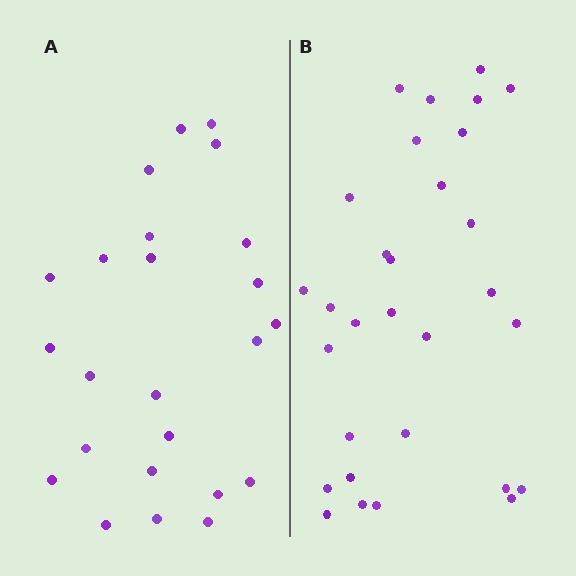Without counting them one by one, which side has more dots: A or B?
Region B (the right region) has more dots.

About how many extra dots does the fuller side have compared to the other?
Region B has about 6 more dots than region A.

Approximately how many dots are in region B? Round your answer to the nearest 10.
About 30 dots.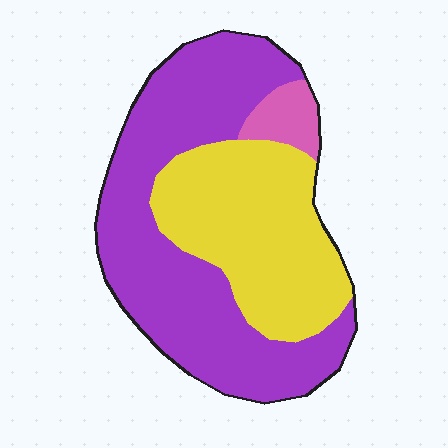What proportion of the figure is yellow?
Yellow takes up about three eighths (3/8) of the figure.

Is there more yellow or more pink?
Yellow.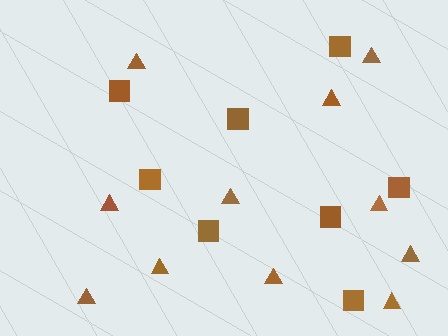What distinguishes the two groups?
There are 2 groups: one group of squares (8) and one group of triangles (11).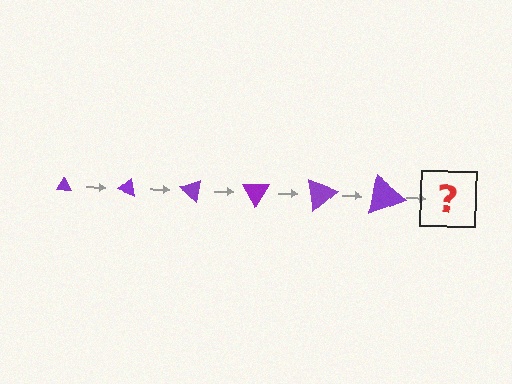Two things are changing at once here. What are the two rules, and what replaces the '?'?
The two rules are that the triangle grows larger each step and it rotates 20 degrees each step. The '?' should be a triangle, larger than the previous one and rotated 120 degrees from the start.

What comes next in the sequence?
The next element should be a triangle, larger than the previous one and rotated 120 degrees from the start.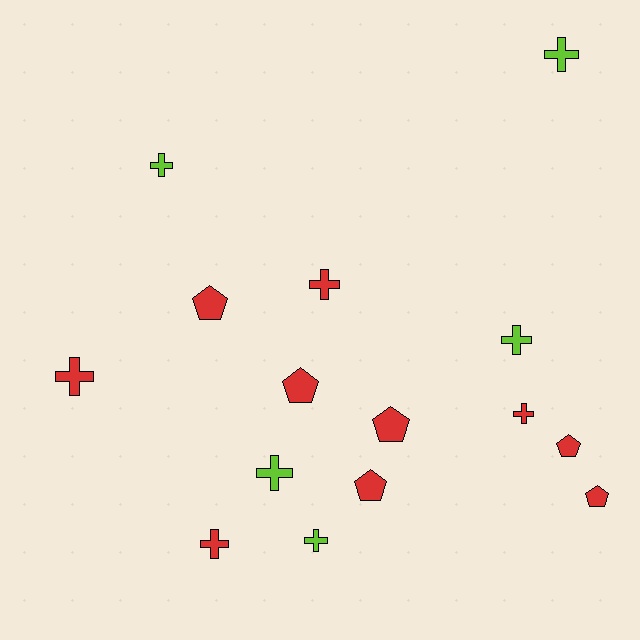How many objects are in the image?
There are 15 objects.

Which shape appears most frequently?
Cross, with 9 objects.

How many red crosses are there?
There are 4 red crosses.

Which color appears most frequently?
Red, with 10 objects.